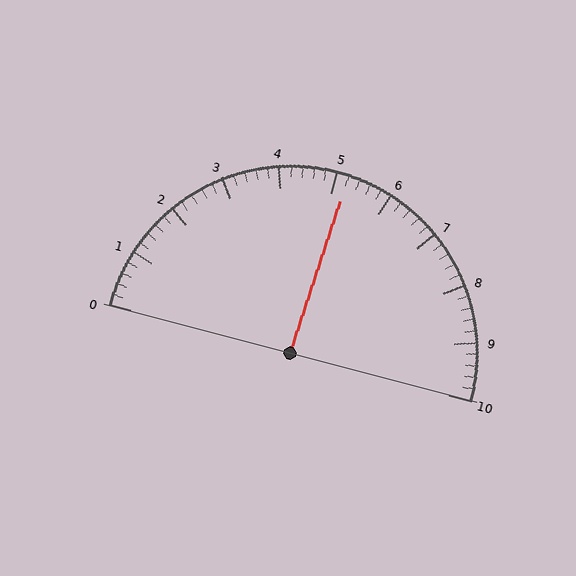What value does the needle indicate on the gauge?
The needle indicates approximately 5.2.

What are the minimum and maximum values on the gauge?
The gauge ranges from 0 to 10.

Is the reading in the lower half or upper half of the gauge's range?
The reading is in the upper half of the range (0 to 10).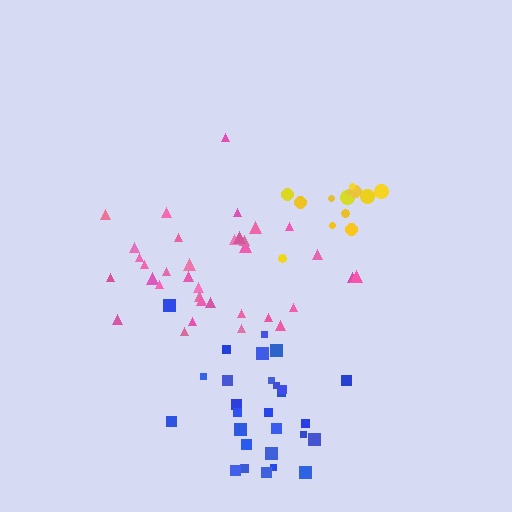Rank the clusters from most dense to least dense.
yellow, blue, pink.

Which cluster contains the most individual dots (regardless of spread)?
Pink (35).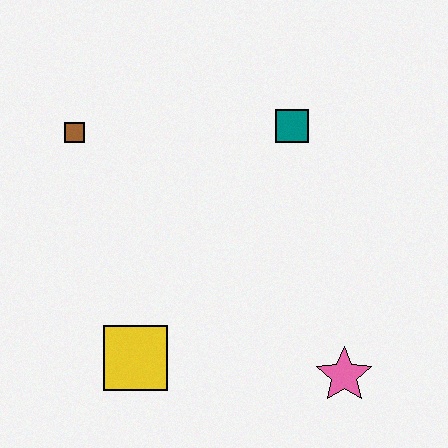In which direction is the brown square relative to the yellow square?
The brown square is above the yellow square.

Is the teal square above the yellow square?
Yes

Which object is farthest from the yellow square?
The teal square is farthest from the yellow square.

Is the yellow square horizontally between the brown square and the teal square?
Yes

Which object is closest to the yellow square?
The pink star is closest to the yellow square.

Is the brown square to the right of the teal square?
No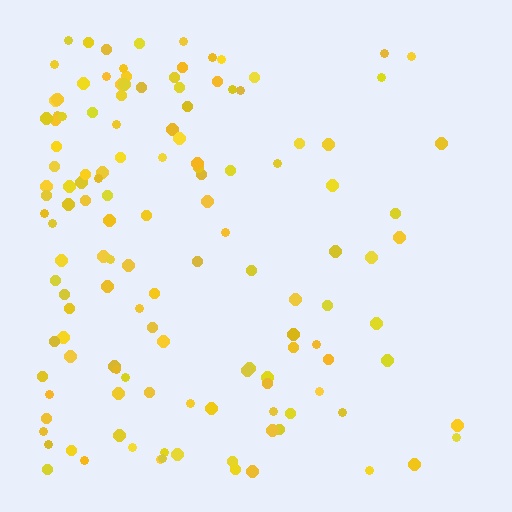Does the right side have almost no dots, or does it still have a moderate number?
Still a moderate number, just noticeably fewer than the left.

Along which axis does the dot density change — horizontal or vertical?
Horizontal.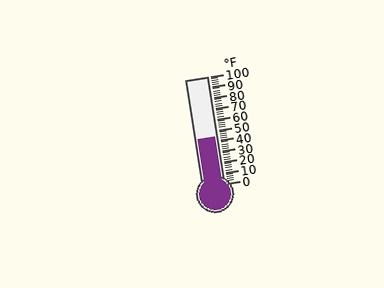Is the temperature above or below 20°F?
The temperature is above 20°F.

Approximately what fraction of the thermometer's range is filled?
The thermometer is filled to approximately 45% of its range.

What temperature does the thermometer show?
The thermometer shows approximately 44°F.